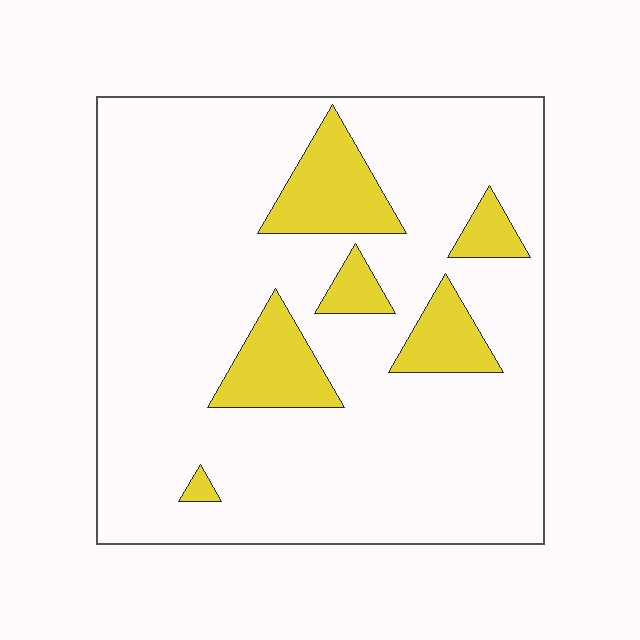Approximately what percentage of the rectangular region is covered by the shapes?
Approximately 15%.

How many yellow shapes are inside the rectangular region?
6.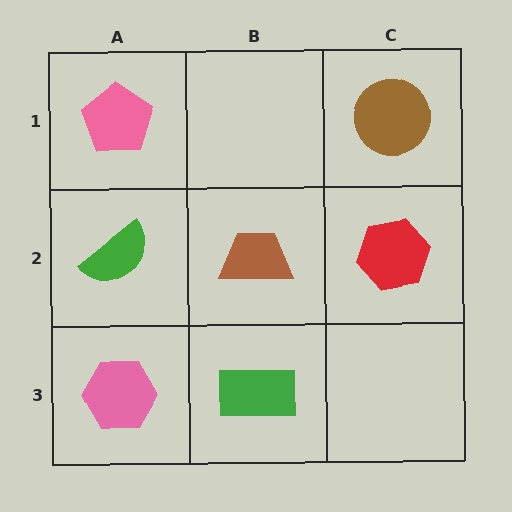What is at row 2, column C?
A red hexagon.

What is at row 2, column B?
A brown trapezoid.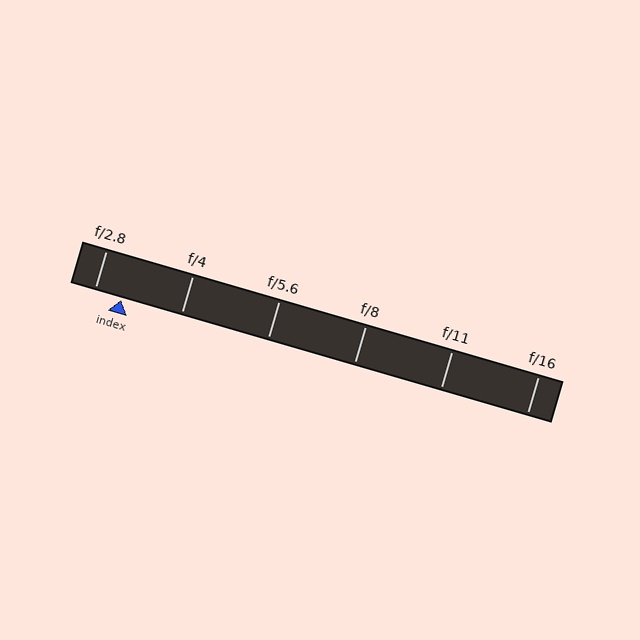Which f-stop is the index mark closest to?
The index mark is closest to f/2.8.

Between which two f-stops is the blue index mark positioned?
The index mark is between f/2.8 and f/4.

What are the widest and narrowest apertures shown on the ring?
The widest aperture shown is f/2.8 and the narrowest is f/16.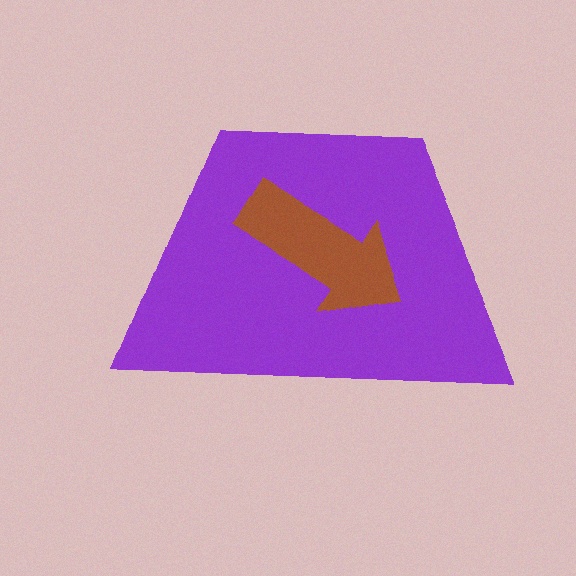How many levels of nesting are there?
2.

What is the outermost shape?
The purple trapezoid.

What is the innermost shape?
The brown arrow.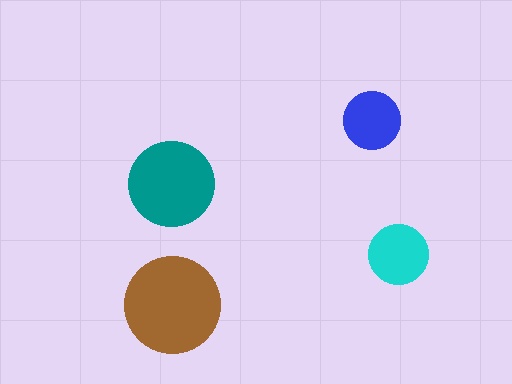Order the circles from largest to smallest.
the brown one, the teal one, the cyan one, the blue one.